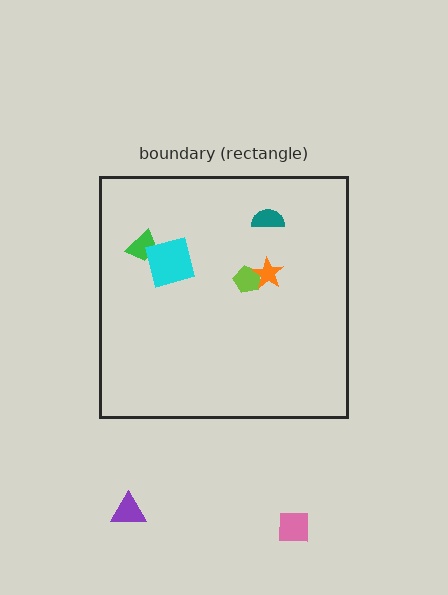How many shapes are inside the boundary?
5 inside, 2 outside.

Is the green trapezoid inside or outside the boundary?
Inside.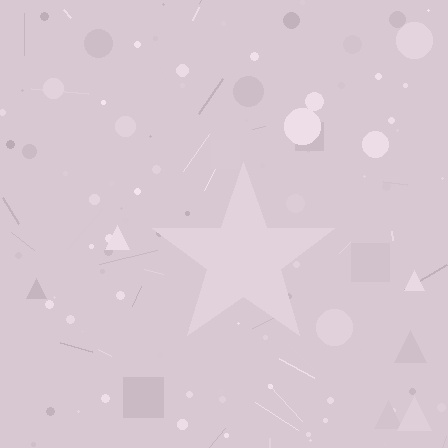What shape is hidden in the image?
A star is hidden in the image.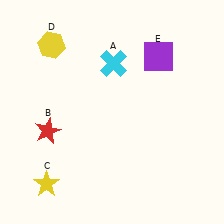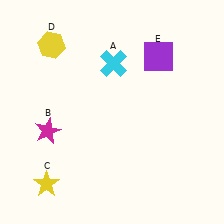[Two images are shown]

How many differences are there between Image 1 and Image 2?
There is 1 difference between the two images.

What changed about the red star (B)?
In Image 1, B is red. In Image 2, it changed to magenta.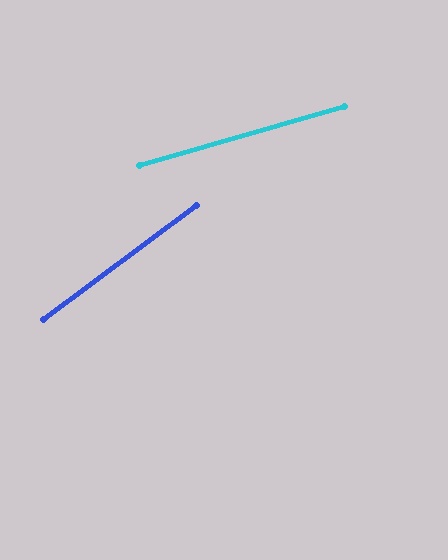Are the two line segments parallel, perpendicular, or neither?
Neither parallel nor perpendicular — they differ by about 21°.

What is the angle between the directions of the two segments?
Approximately 21 degrees.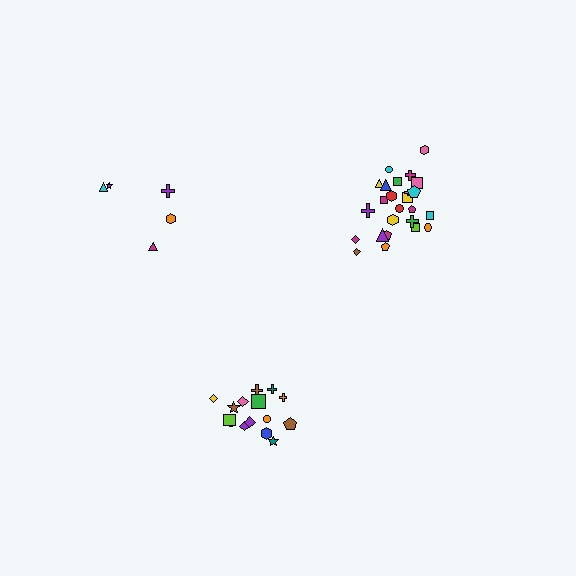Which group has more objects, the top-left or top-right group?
The top-right group.